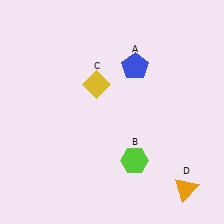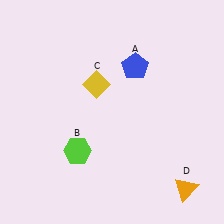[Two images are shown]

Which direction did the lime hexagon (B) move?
The lime hexagon (B) moved left.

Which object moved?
The lime hexagon (B) moved left.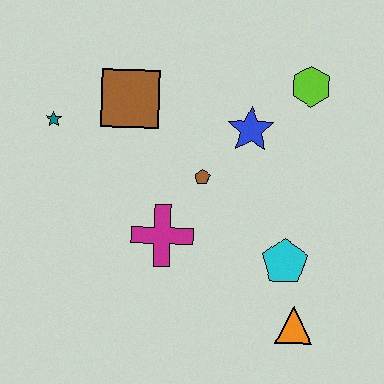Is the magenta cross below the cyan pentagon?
No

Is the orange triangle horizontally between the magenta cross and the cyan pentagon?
No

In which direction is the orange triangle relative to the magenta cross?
The orange triangle is to the right of the magenta cross.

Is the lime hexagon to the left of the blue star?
No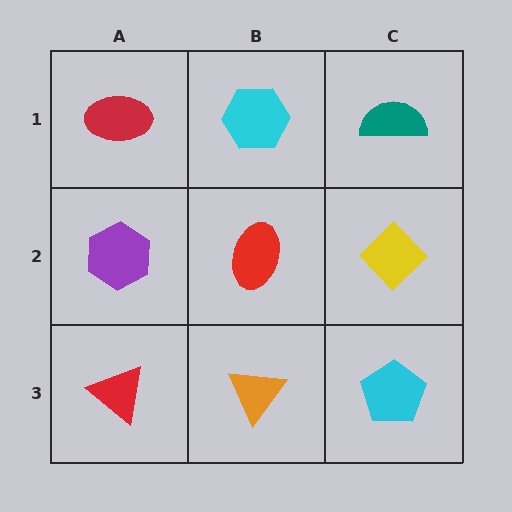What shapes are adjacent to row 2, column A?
A red ellipse (row 1, column A), a red triangle (row 3, column A), a red ellipse (row 2, column B).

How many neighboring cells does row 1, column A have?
2.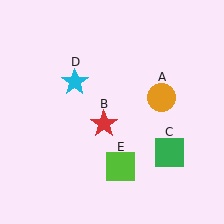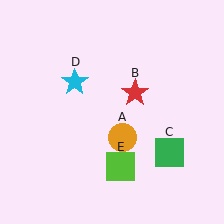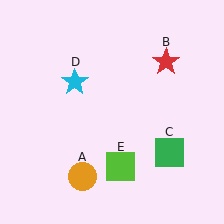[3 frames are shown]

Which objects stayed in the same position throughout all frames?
Green square (object C) and cyan star (object D) and lime square (object E) remained stationary.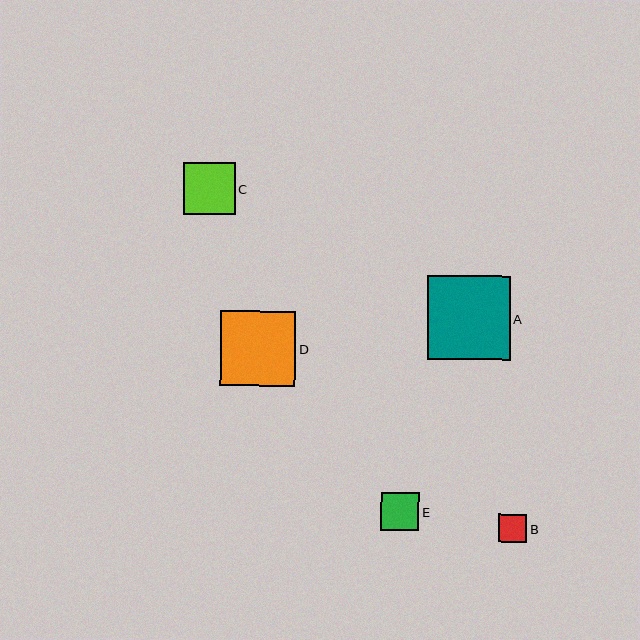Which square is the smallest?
Square B is the smallest with a size of approximately 28 pixels.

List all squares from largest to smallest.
From largest to smallest: A, D, C, E, B.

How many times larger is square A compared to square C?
Square A is approximately 1.6 times the size of square C.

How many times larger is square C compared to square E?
Square C is approximately 1.4 times the size of square E.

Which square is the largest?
Square A is the largest with a size of approximately 83 pixels.